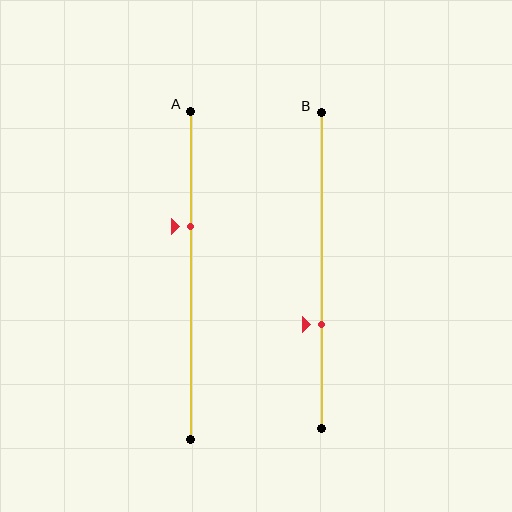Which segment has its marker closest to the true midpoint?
Segment A has its marker closest to the true midpoint.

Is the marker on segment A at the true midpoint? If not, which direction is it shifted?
No, the marker on segment A is shifted upward by about 15% of the segment length.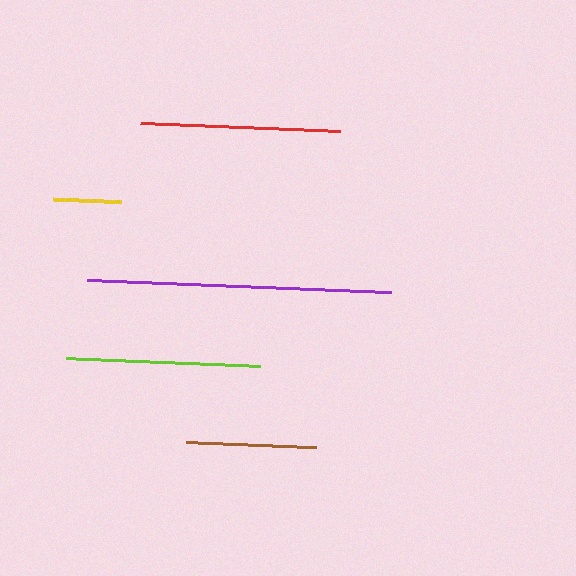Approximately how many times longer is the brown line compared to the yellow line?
The brown line is approximately 1.9 times the length of the yellow line.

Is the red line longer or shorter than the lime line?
The red line is longer than the lime line.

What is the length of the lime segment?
The lime segment is approximately 194 pixels long.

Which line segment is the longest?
The purple line is the longest at approximately 305 pixels.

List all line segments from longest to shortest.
From longest to shortest: purple, red, lime, brown, yellow.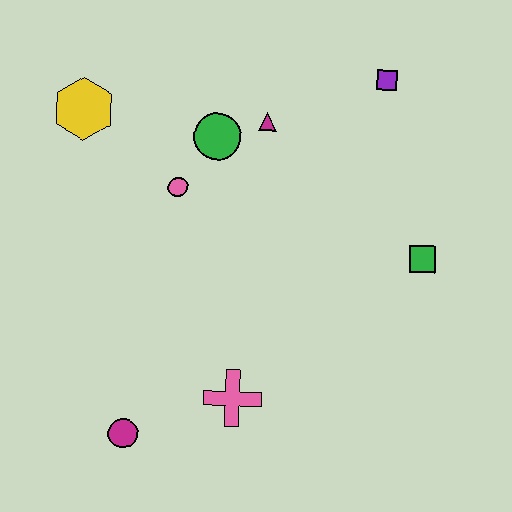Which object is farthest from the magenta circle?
The purple square is farthest from the magenta circle.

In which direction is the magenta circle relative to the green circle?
The magenta circle is below the green circle.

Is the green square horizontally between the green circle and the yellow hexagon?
No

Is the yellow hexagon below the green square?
No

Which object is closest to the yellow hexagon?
The pink circle is closest to the yellow hexagon.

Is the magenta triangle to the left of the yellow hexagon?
No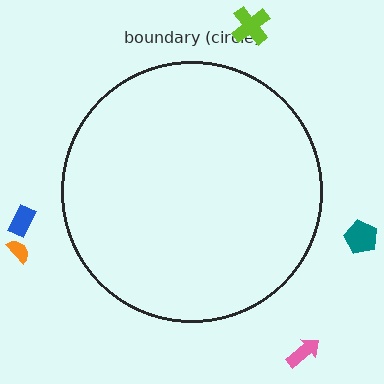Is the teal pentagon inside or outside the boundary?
Outside.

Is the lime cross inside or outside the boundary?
Outside.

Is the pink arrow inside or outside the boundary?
Outside.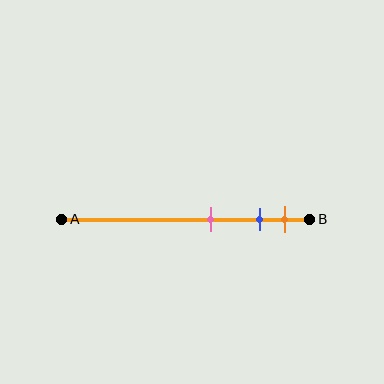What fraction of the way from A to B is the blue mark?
The blue mark is approximately 80% (0.8) of the way from A to B.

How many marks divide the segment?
There are 3 marks dividing the segment.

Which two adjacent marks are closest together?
The blue and orange marks are the closest adjacent pair.